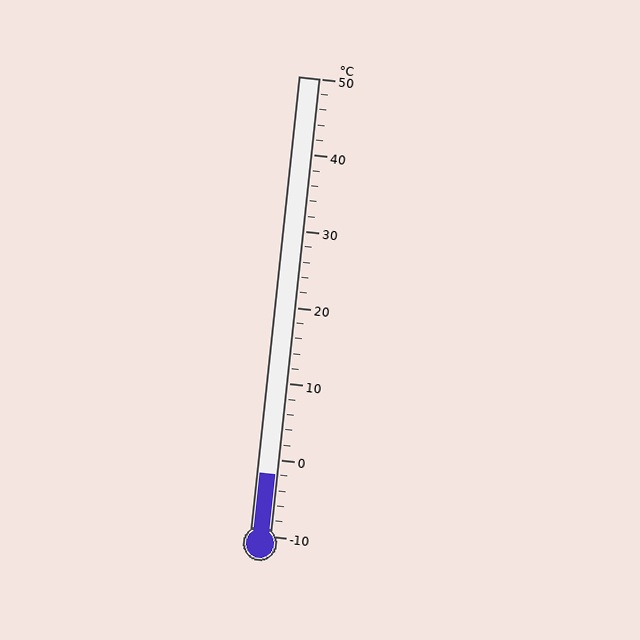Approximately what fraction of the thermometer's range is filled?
The thermometer is filled to approximately 15% of its range.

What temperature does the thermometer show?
The thermometer shows approximately -2°C.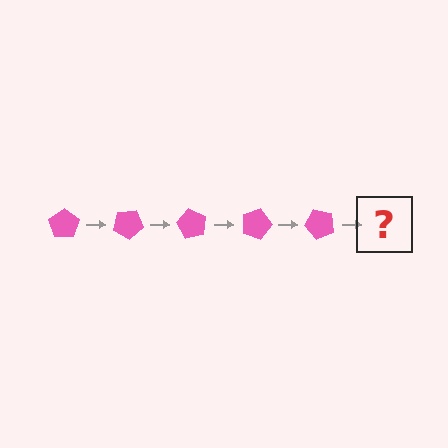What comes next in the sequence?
The next element should be a pink pentagon rotated 150 degrees.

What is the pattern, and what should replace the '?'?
The pattern is that the pentagon rotates 30 degrees each step. The '?' should be a pink pentagon rotated 150 degrees.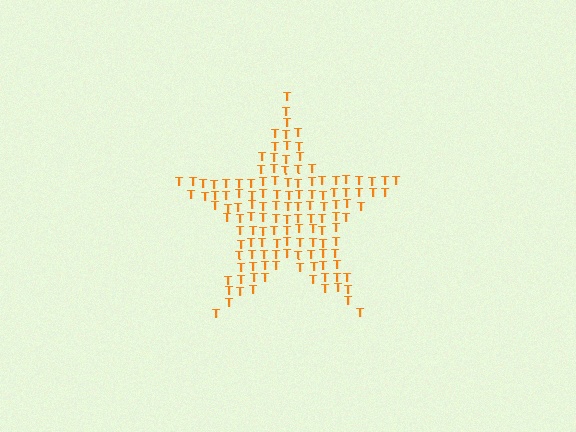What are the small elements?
The small elements are letter T's.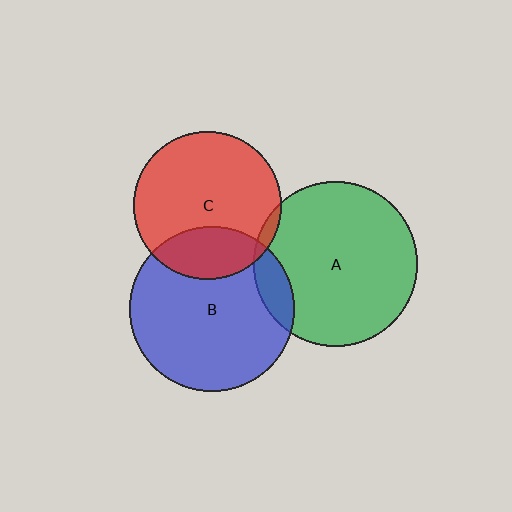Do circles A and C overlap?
Yes.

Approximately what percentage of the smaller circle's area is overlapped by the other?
Approximately 5%.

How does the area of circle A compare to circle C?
Approximately 1.2 times.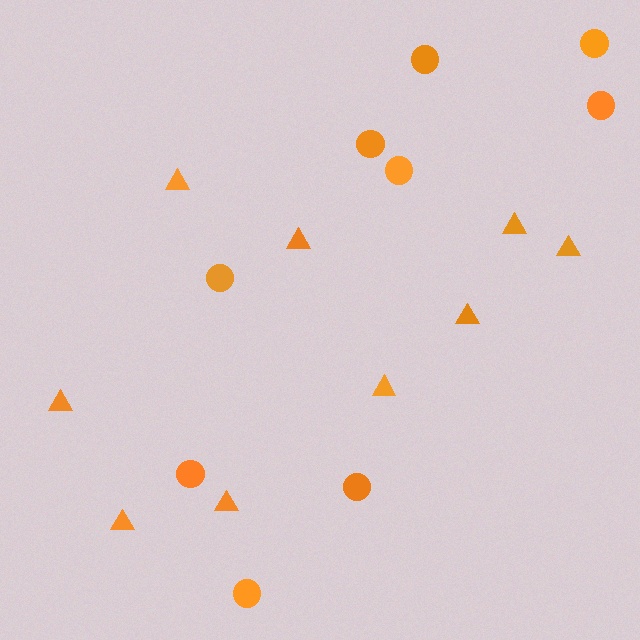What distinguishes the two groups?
There are 2 groups: one group of triangles (9) and one group of circles (9).